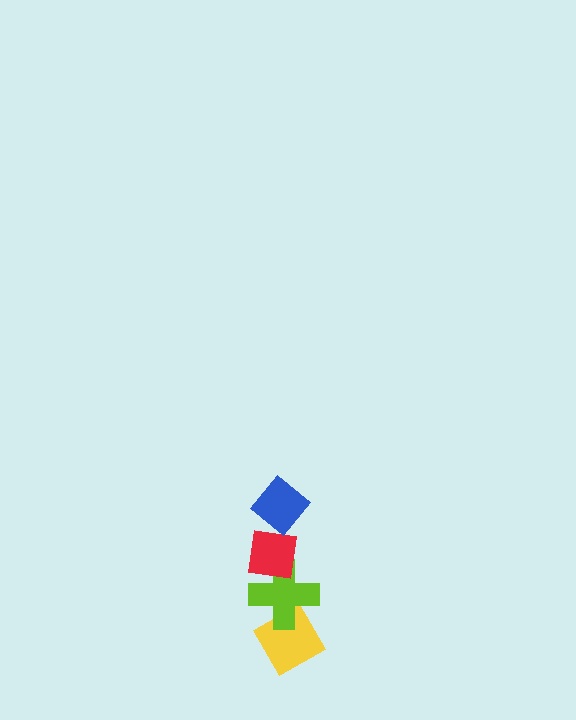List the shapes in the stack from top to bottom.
From top to bottom: the blue diamond, the red square, the lime cross, the yellow diamond.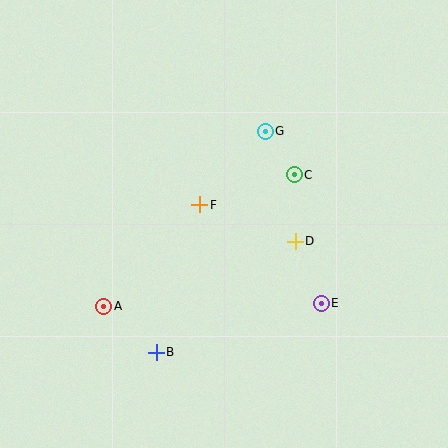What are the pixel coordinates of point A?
Point A is at (104, 306).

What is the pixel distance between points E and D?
The distance between E and D is 68 pixels.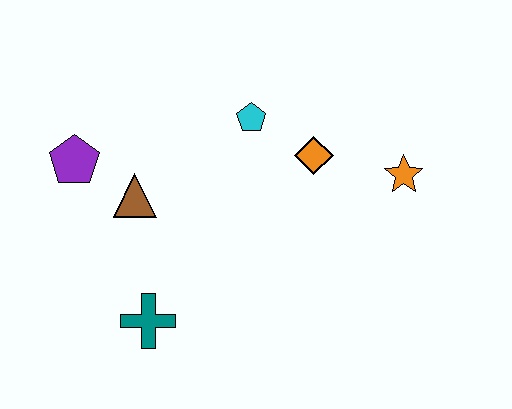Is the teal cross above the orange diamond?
No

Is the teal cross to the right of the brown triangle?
Yes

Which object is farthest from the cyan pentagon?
The teal cross is farthest from the cyan pentagon.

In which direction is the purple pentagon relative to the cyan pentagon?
The purple pentagon is to the left of the cyan pentagon.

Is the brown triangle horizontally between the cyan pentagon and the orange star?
No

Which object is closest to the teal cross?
The brown triangle is closest to the teal cross.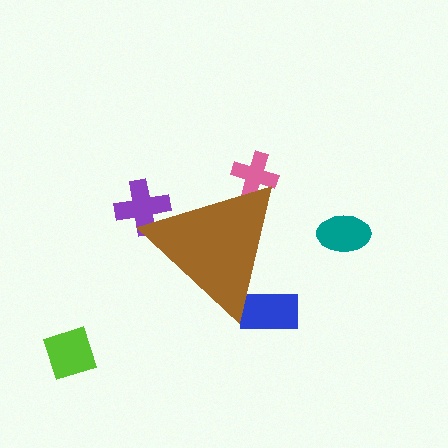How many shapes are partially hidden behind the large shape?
3 shapes are partially hidden.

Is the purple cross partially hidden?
Yes, the purple cross is partially hidden behind the brown triangle.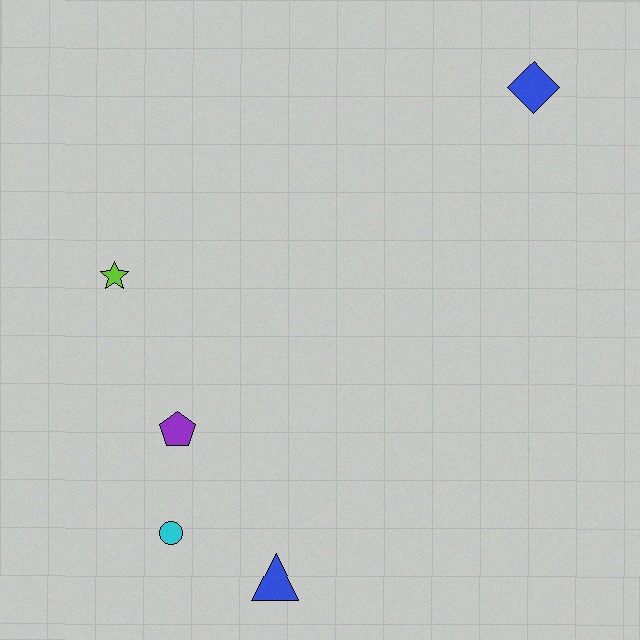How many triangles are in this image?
There is 1 triangle.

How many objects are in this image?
There are 5 objects.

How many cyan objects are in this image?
There is 1 cyan object.